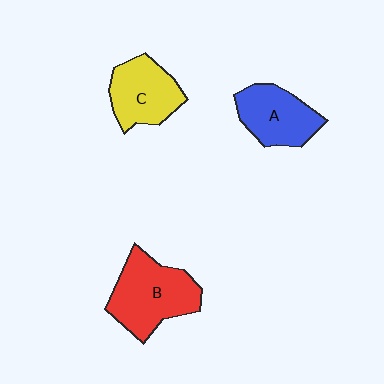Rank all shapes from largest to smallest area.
From largest to smallest: B (red), C (yellow), A (blue).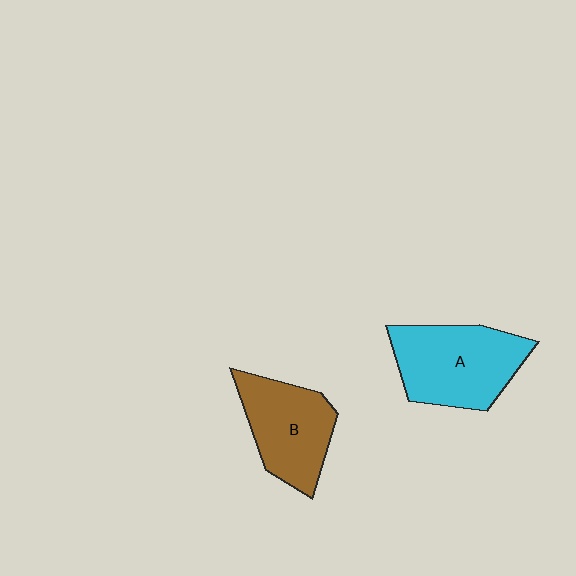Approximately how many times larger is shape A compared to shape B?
Approximately 1.2 times.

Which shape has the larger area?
Shape A (cyan).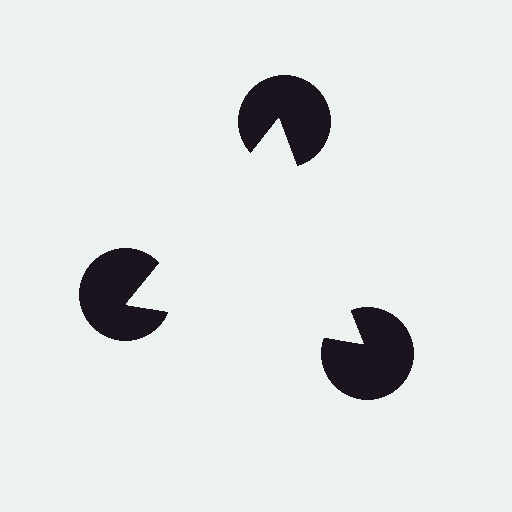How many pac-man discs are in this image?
There are 3 — one at each vertex of the illusory triangle.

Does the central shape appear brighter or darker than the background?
It typically appears slightly brighter than the background, even though no actual brightness change is drawn.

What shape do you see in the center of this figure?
An illusory triangle — its edges are inferred from the aligned wedge cuts in the pac-man discs, not physically drawn.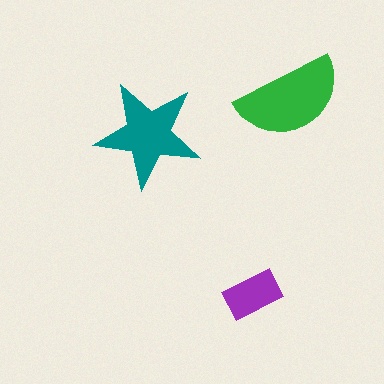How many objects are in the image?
There are 3 objects in the image.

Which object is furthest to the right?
The green semicircle is rightmost.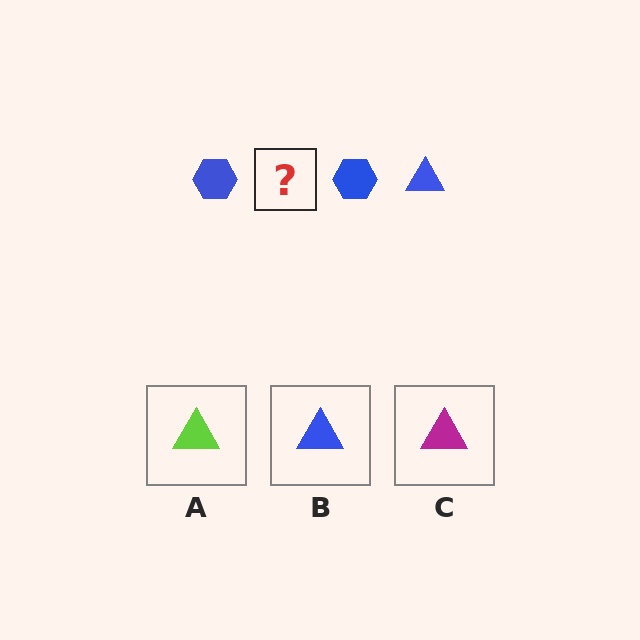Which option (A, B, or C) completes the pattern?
B.